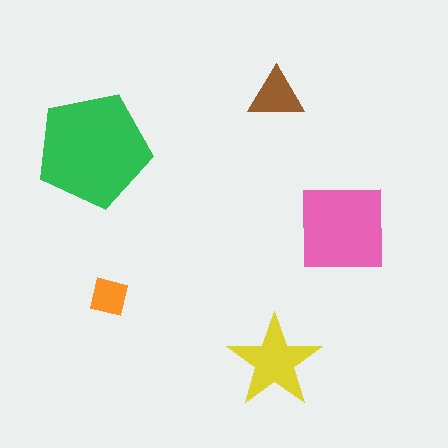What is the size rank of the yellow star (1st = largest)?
3rd.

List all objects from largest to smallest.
The green pentagon, the pink square, the yellow star, the brown triangle, the orange square.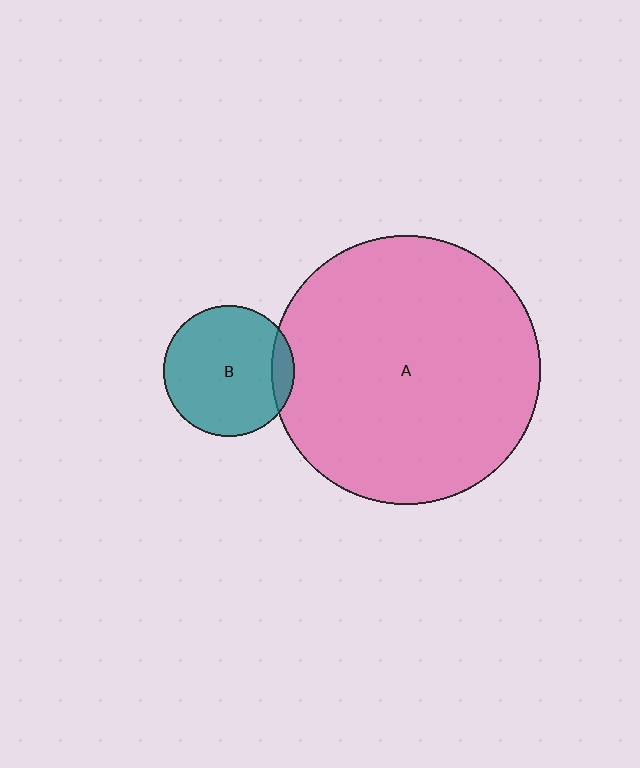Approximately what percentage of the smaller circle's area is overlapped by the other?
Approximately 10%.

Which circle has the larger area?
Circle A (pink).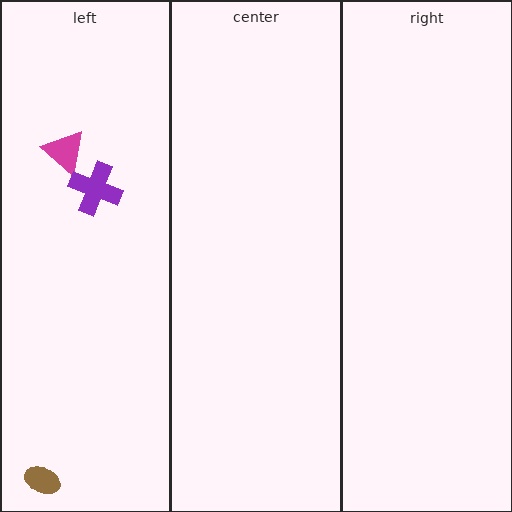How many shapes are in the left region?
3.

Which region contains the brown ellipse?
The left region.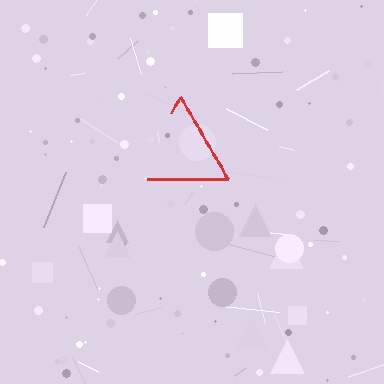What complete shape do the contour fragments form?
The contour fragments form a triangle.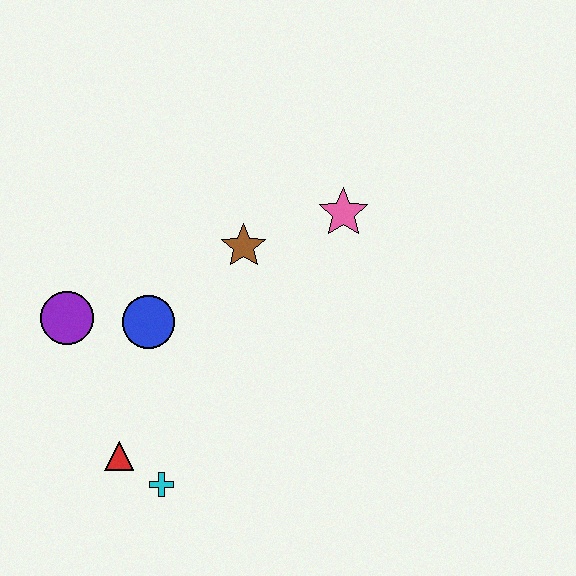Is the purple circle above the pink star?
No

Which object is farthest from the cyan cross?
The pink star is farthest from the cyan cross.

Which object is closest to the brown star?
The pink star is closest to the brown star.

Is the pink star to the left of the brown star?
No